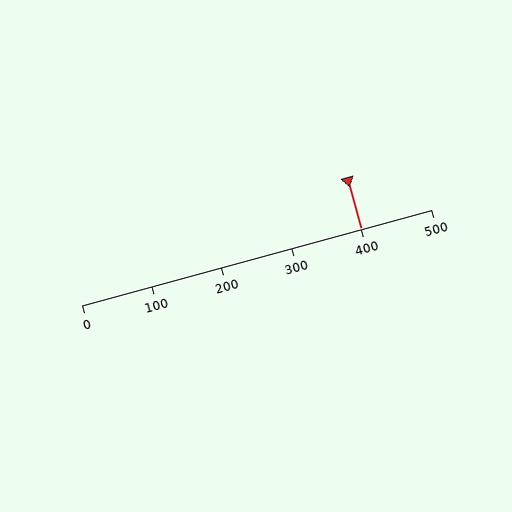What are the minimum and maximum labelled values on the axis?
The axis runs from 0 to 500.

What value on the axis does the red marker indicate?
The marker indicates approximately 400.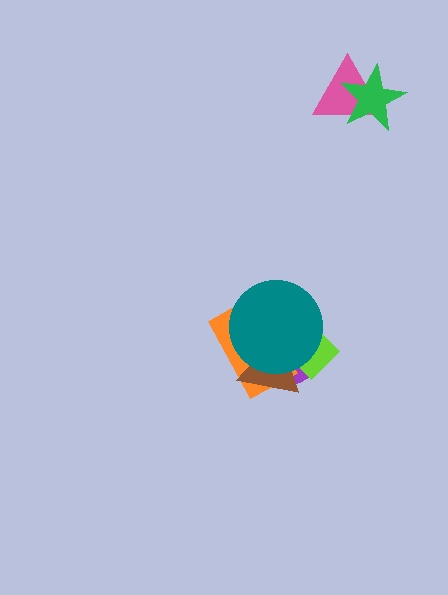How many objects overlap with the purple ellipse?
4 objects overlap with the purple ellipse.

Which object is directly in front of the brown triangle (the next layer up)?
The lime diamond is directly in front of the brown triangle.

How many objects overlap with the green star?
1 object overlaps with the green star.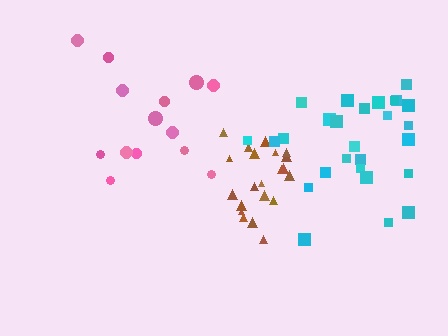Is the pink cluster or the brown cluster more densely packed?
Brown.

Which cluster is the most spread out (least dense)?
Cyan.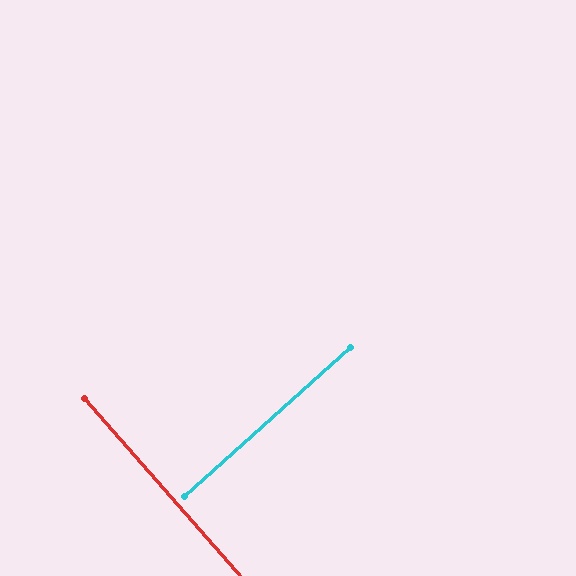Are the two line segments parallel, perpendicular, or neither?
Perpendicular — they meet at approximately 89°.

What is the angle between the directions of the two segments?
Approximately 89 degrees.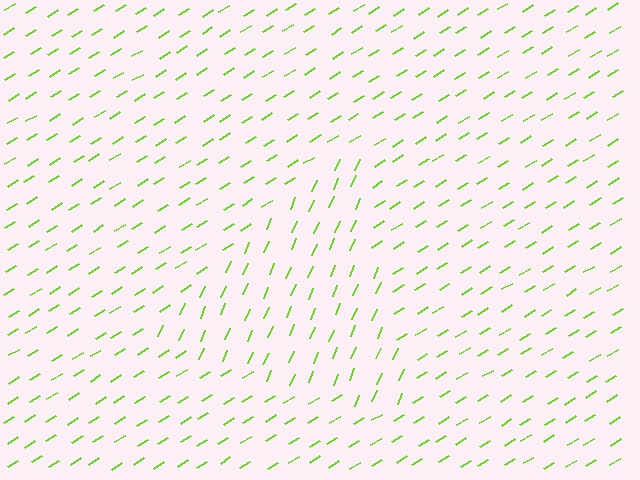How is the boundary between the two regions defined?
The boundary is defined purely by a change in line orientation (approximately 36 degrees difference). All lines are the same color and thickness.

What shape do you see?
I see a triangle.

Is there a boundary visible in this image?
Yes, there is a texture boundary formed by a change in line orientation.